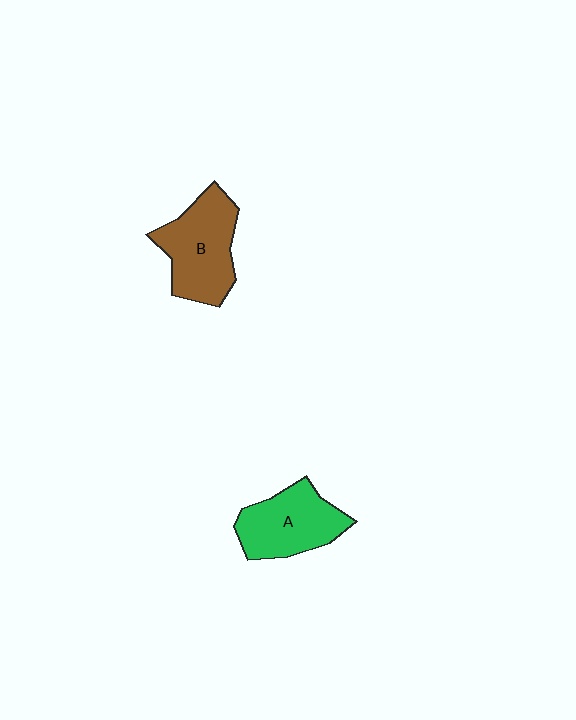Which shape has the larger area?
Shape B (brown).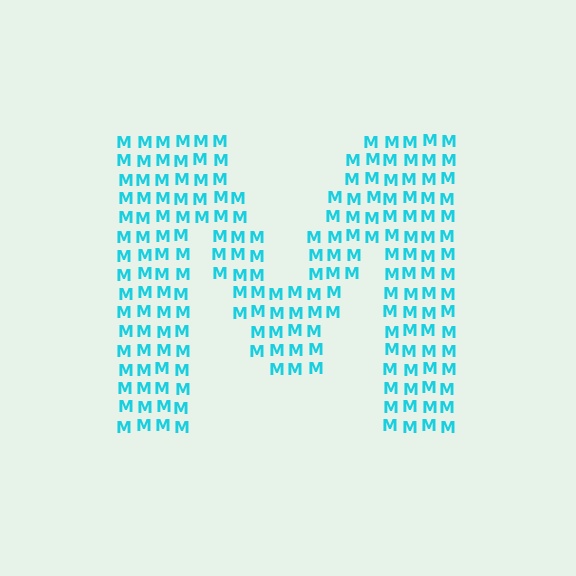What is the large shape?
The large shape is the letter M.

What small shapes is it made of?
It is made of small letter M's.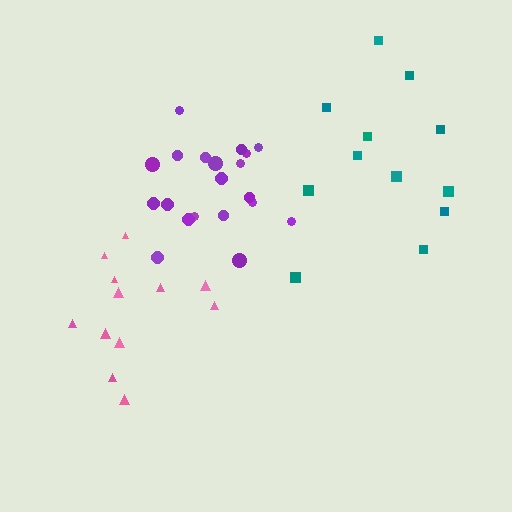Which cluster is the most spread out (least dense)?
Teal.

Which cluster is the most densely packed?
Purple.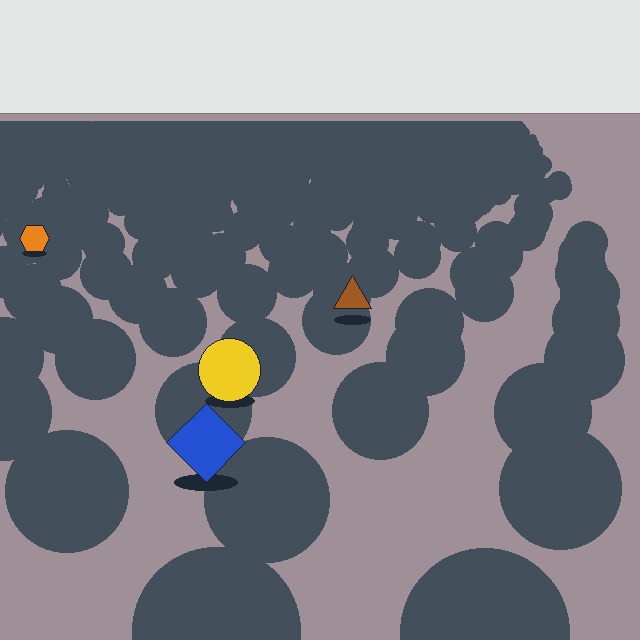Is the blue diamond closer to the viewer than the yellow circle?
Yes. The blue diamond is closer — you can tell from the texture gradient: the ground texture is coarser near it.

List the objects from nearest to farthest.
From nearest to farthest: the blue diamond, the yellow circle, the brown triangle, the orange hexagon.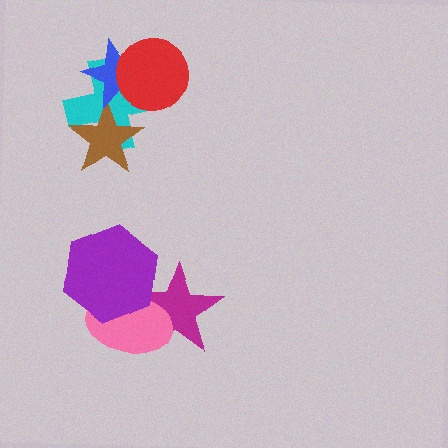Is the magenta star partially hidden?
Yes, it is partially covered by another shape.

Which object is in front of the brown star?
The blue star is in front of the brown star.